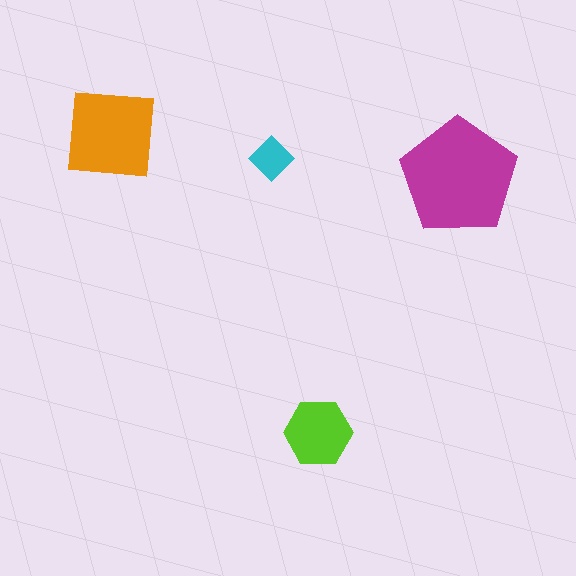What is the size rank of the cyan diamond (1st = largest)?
4th.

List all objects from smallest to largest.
The cyan diamond, the lime hexagon, the orange square, the magenta pentagon.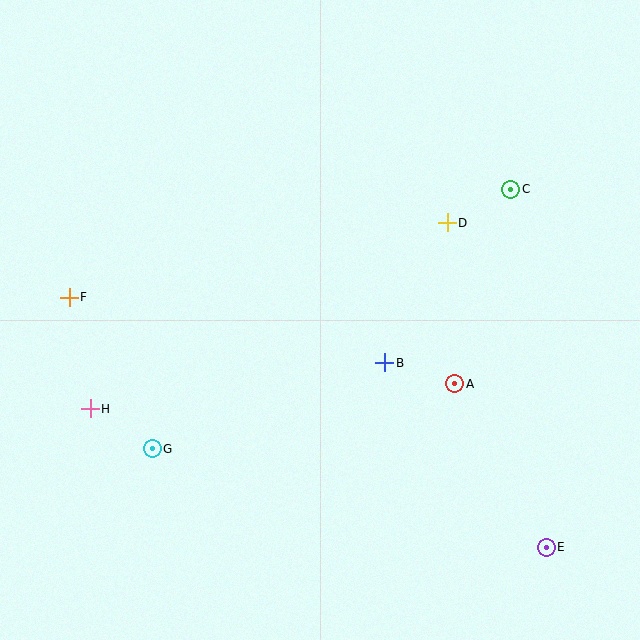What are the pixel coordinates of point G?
Point G is at (152, 449).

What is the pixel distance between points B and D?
The distance between B and D is 153 pixels.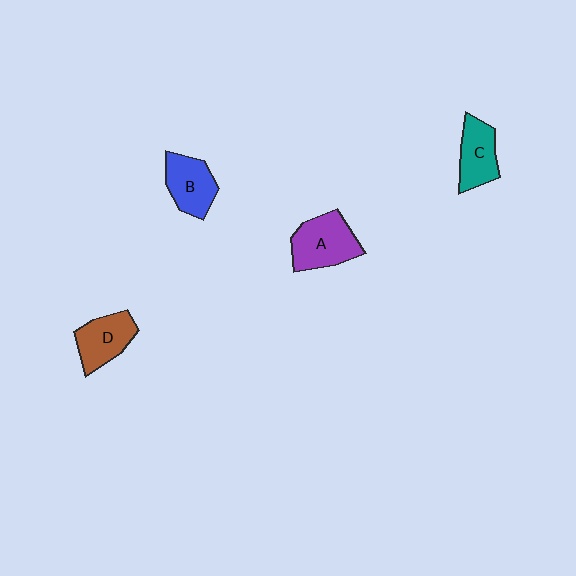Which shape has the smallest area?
Shape C (teal).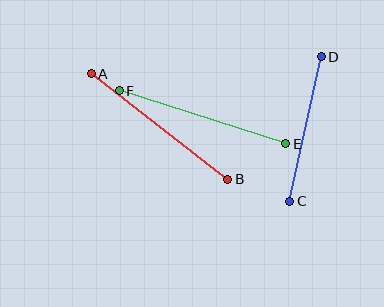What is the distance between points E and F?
The distance is approximately 174 pixels.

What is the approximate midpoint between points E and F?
The midpoint is at approximately (202, 117) pixels.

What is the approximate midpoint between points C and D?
The midpoint is at approximately (306, 129) pixels.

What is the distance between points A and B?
The distance is approximately 172 pixels.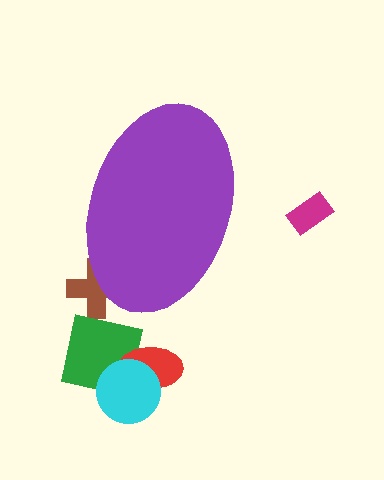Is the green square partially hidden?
No, the green square is fully visible.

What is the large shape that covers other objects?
A purple ellipse.